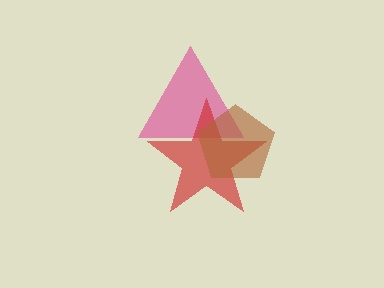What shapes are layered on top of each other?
The layered shapes are: a pink triangle, a red star, a brown pentagon.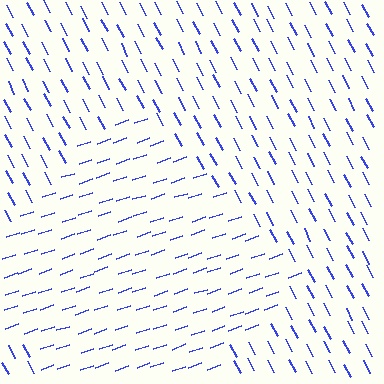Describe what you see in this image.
The image is filled with small blue line segments. A diamond region in the image has lines oriented differently from the surrounding lines, creating a visible texture boundary.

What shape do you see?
I see a diamond.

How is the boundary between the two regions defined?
The boundary is defined purely by a change in line orientation (approximately 81 degrees difference). All lines are the same color and thickness.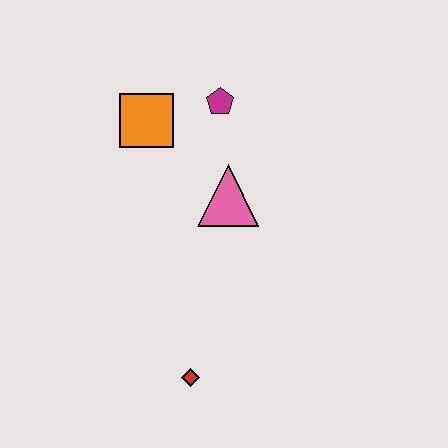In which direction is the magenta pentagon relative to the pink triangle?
The magenta pentagon is above the pink triangle.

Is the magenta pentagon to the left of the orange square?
No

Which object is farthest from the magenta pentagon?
The red diamond is farthest from the magenta pentagon.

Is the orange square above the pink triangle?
Yes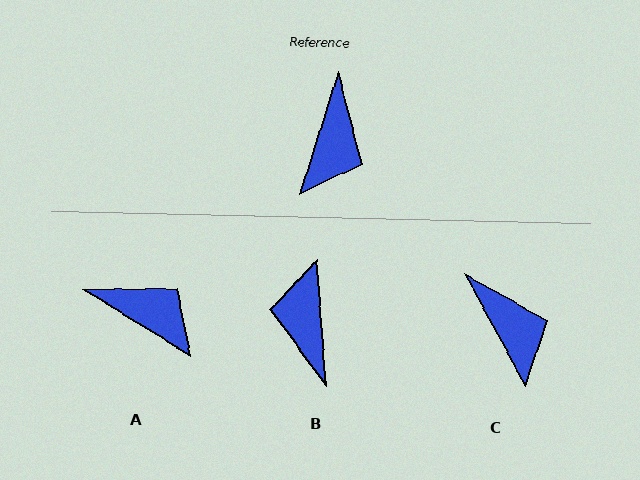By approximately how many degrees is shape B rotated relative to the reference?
Approximately 159 degrees clockwise.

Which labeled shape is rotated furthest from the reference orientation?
B, about 159 degrees away.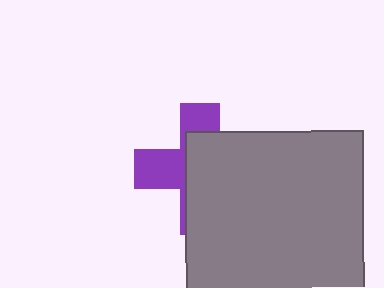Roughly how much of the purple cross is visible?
A small part of it is visible (roughly 40%).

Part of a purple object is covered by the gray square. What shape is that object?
It is a cross.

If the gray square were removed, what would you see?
You would see the complete purple cross.